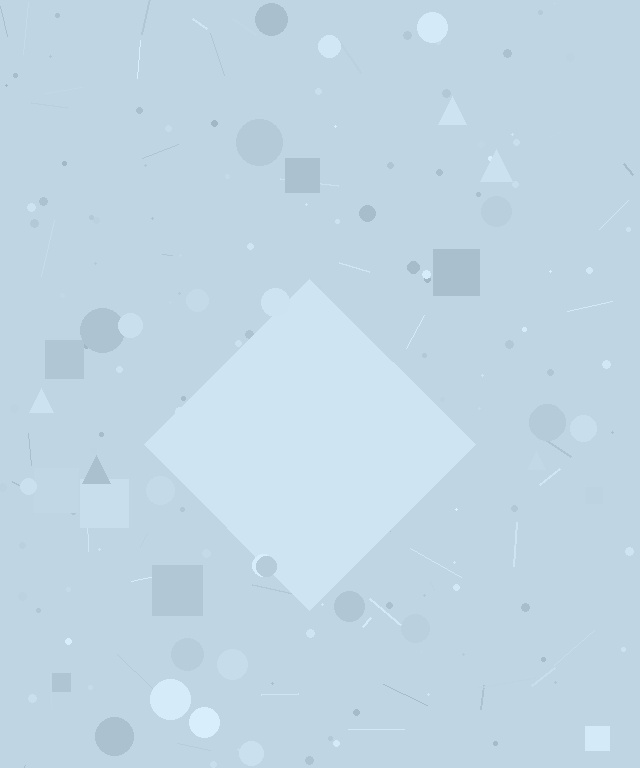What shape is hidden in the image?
A diamond is hidden in the image.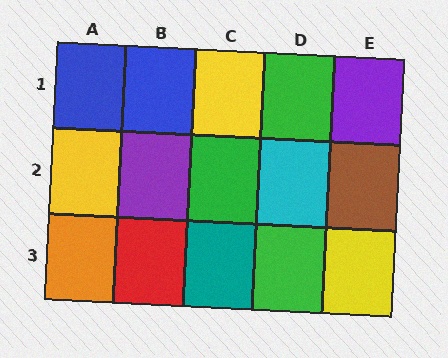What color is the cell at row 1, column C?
Yellow.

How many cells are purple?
2 cells are purple.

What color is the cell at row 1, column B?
Blue.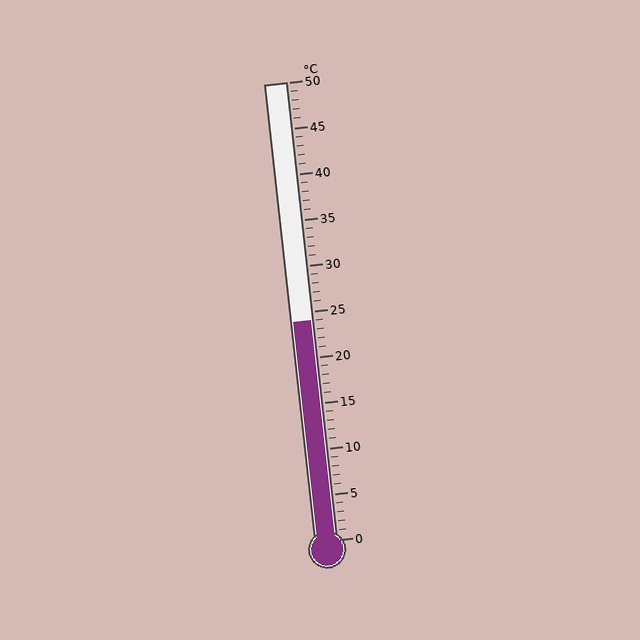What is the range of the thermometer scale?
The thermometer scale ranges from 0°C to 50°C.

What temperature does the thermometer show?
The thermometer shows approximately 24°C.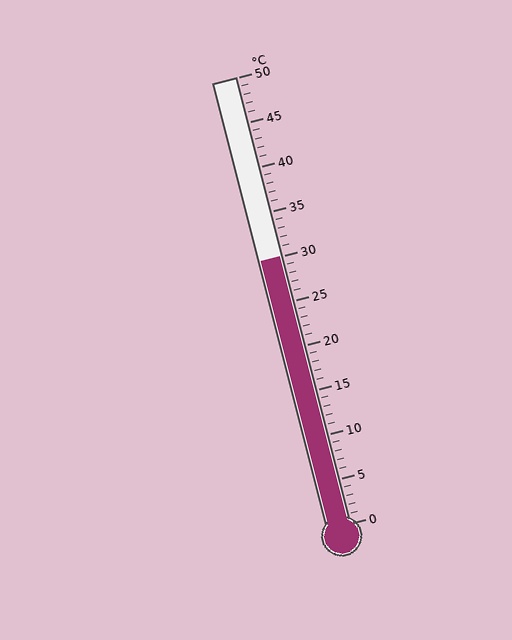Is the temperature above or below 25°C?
The temperature is above 25°C.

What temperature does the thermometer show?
The thermometer shows approximately 30°C.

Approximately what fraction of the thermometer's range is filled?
The thermometer is filled to approximately 60% of its range.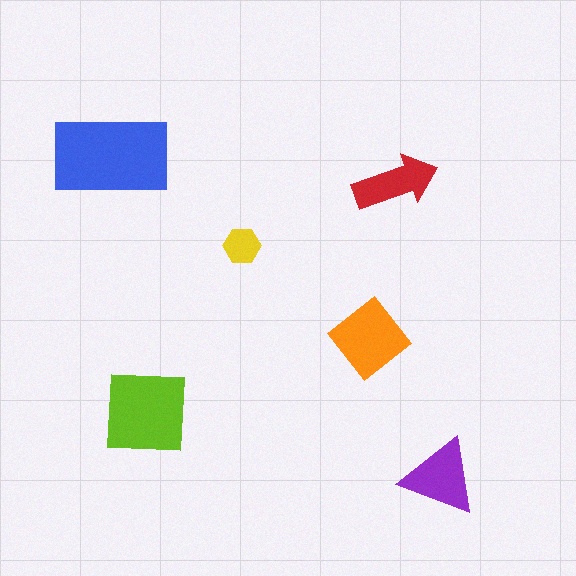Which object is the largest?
The blue rectangle.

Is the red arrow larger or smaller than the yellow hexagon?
Larger.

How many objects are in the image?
There are 6 objects in the image.